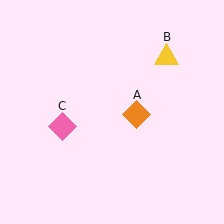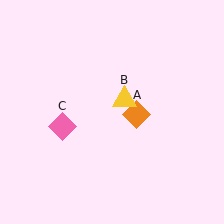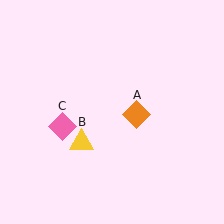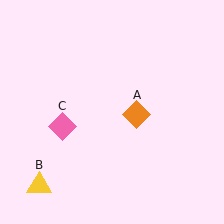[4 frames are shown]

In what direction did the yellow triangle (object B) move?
The yellow triangle (object B) moved down and to the left.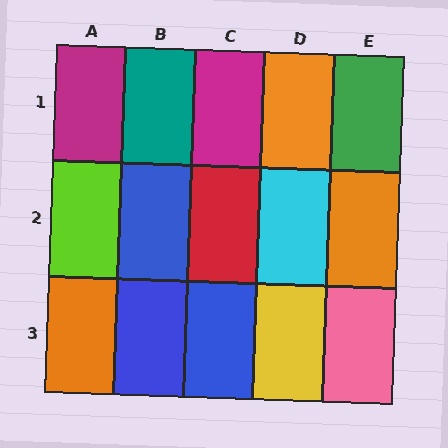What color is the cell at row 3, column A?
Orange.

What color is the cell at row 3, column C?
Blue.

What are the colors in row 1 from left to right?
Magenta, teal, magenta, orange, green.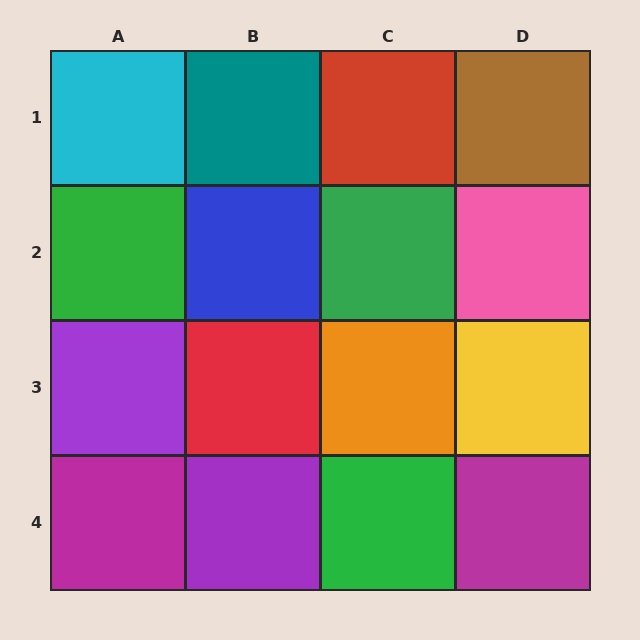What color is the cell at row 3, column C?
Orange.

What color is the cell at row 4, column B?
Purple.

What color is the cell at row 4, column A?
Magenta.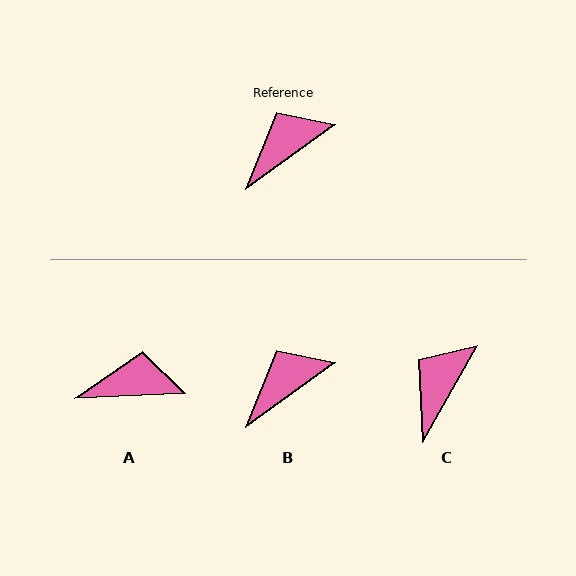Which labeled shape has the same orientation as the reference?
B.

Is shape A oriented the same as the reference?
No, it is off by about 33 degrees.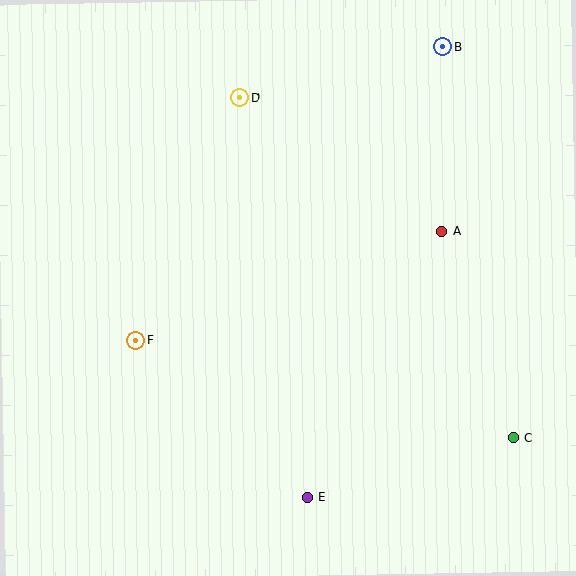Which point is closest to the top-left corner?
Point D is closest to the top-left corner.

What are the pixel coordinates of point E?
Point E is at (307, 497).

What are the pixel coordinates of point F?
Point F is at (136, 341).